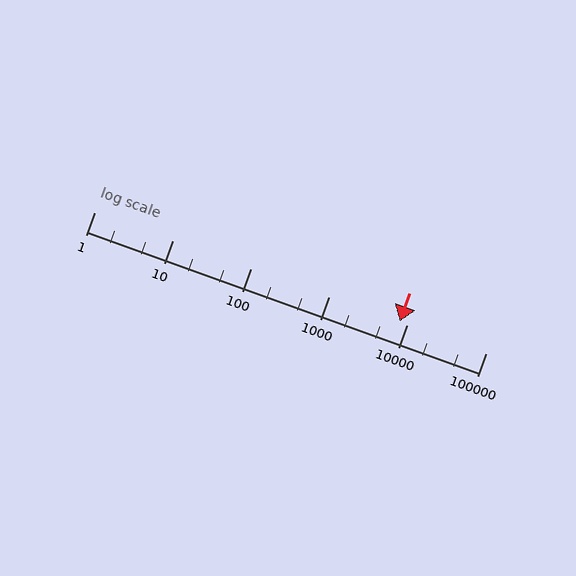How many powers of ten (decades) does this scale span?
The scale spans 5 decades, from 1 to 100000.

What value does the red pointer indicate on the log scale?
The pointer indicates approximately 7900.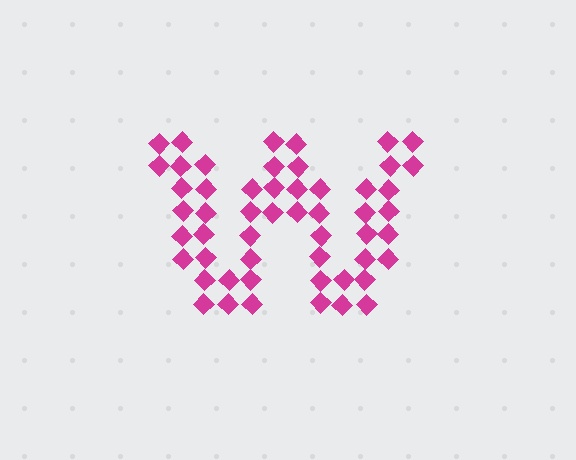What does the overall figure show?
The overall figure shows the letter W.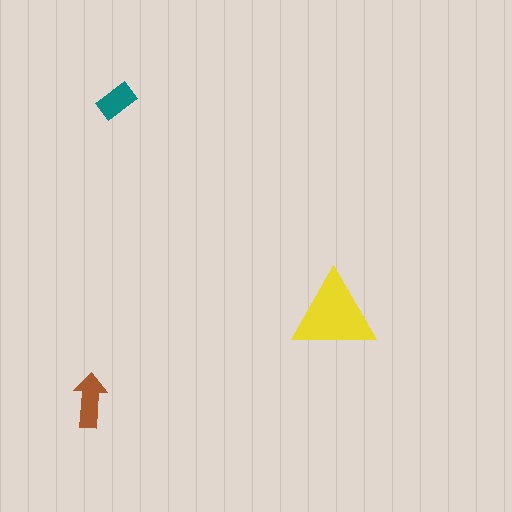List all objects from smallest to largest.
The teal rectangle, the brown arrow, the yellow triangle.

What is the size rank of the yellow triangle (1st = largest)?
1st.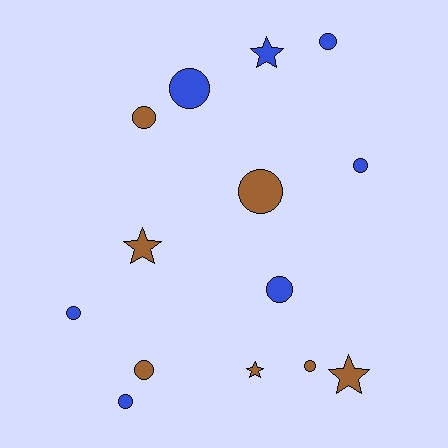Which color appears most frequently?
Brown, with 7 objects.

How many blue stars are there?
There is 1 blue star.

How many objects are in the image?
There are 14 objects.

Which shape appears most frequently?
Circle, with 10 objects.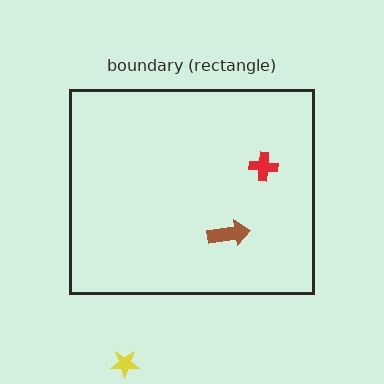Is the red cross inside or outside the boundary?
Inside.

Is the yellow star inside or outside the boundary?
Outside.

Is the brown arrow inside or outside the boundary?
Inside.